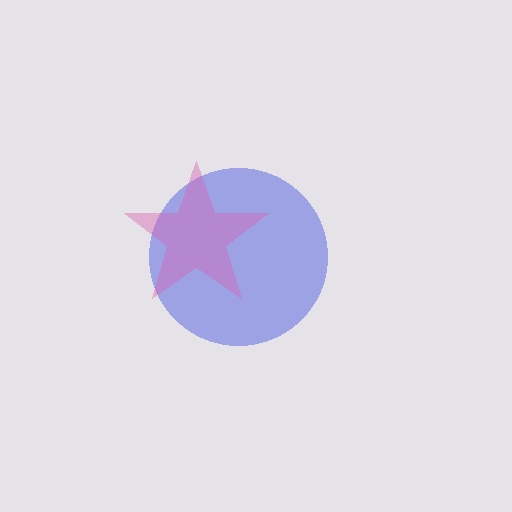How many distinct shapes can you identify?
There are 2 distinct shapes: a blue circle, a pink star.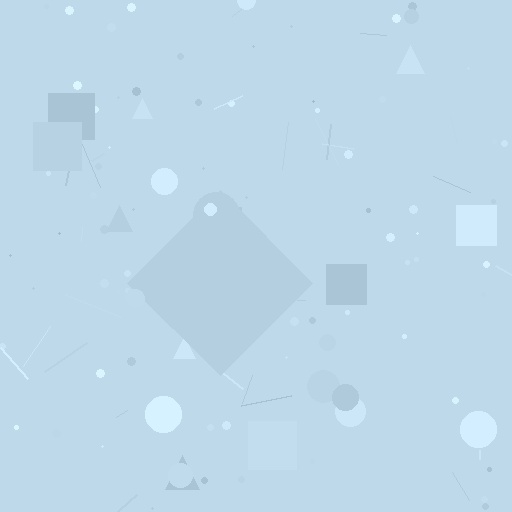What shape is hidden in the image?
A diamond is hidden in the image.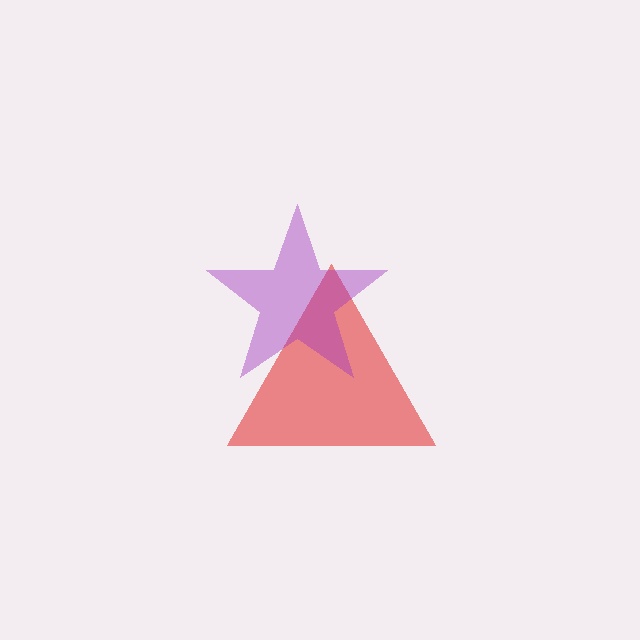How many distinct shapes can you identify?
There are 2 distinct shapes: a red triangle, a purple star.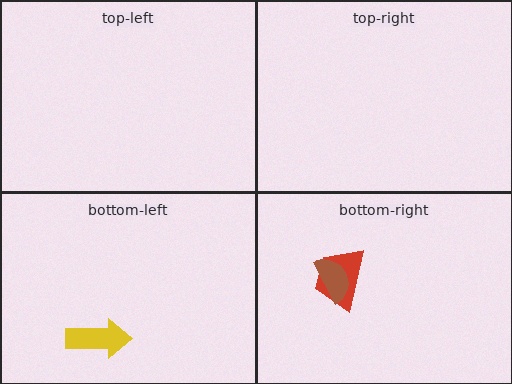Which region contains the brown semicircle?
The bottom-right region.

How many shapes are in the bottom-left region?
1.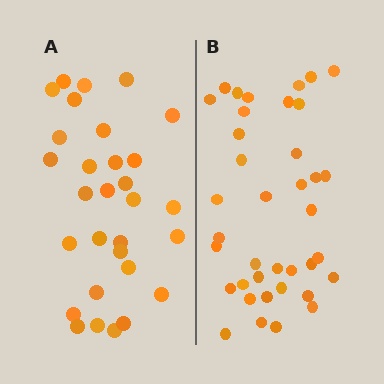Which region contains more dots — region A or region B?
Region B (the right region) has more dots.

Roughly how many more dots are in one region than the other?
Region B has roughly 8 or so more dots than region A.